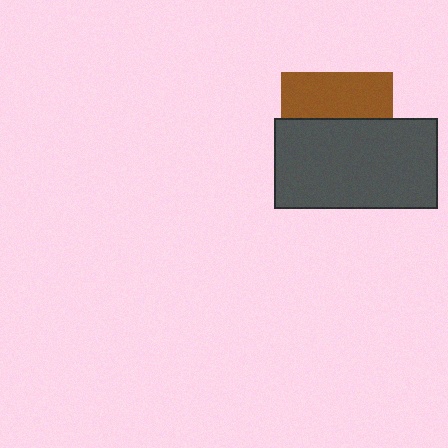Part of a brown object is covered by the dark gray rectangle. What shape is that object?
It is a square.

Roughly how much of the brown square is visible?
A small part of it is visible (roughly 41%).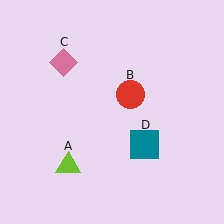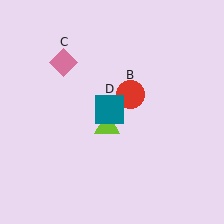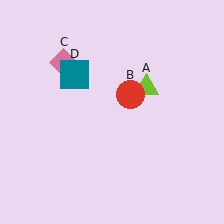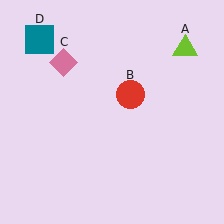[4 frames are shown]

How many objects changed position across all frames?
2 objects changed position: lime triangle (object A), teal square (object D).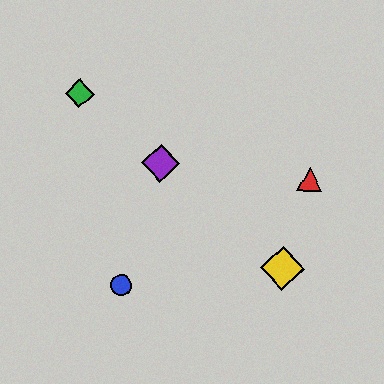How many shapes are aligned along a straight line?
3 shapes (the green diamond, the yellow diamond, the purple diamond) are aligned along a straight line.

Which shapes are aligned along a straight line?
The green diamond, the yellow diamond, the purple diamond are aligned along a straight line.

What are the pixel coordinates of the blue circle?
The blue circle is at (121, 285).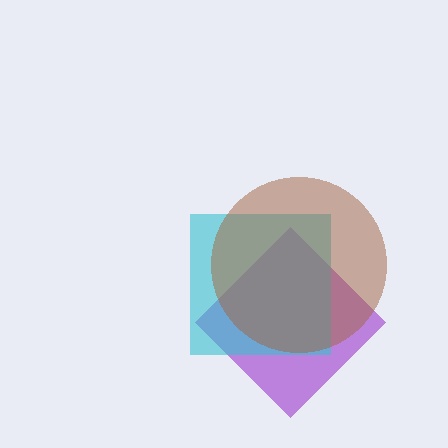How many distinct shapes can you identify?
There are 3 distinct shapes: a purple diamond, a cyan square, a brown circle.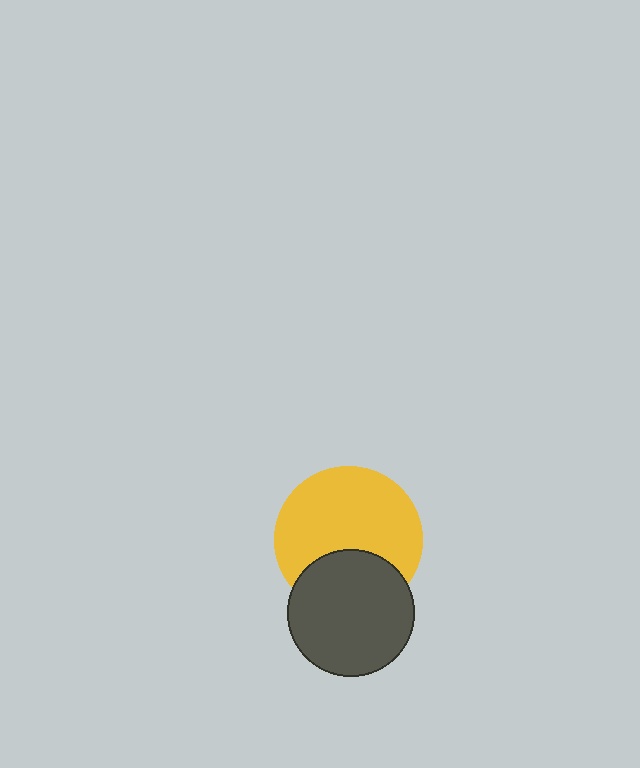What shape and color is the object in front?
The object in front is a dark gray circle.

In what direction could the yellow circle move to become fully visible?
The yellow circle could move up. That would shift it out from behind the dark gray circle entirely.